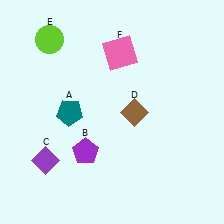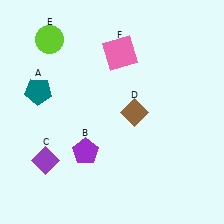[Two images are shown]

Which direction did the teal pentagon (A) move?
The teal pentagon (A) moved left.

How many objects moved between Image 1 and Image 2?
1 object moved between the two images.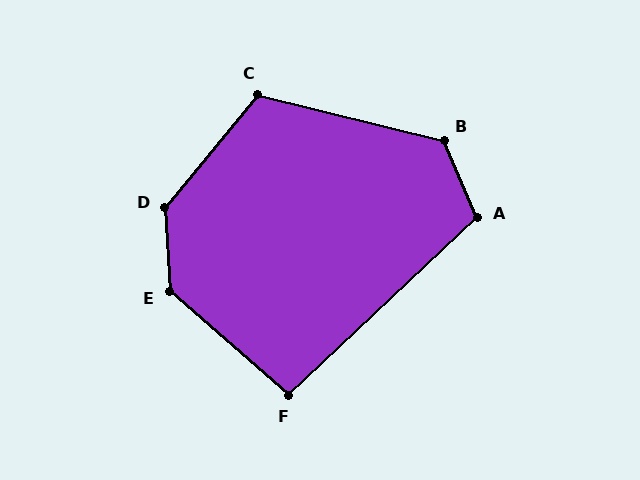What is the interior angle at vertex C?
Approximately 115 degrees (obtuse).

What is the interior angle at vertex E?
Approximately 135 degrees (obtuse).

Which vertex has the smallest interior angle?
F, at approximately 95 degrees.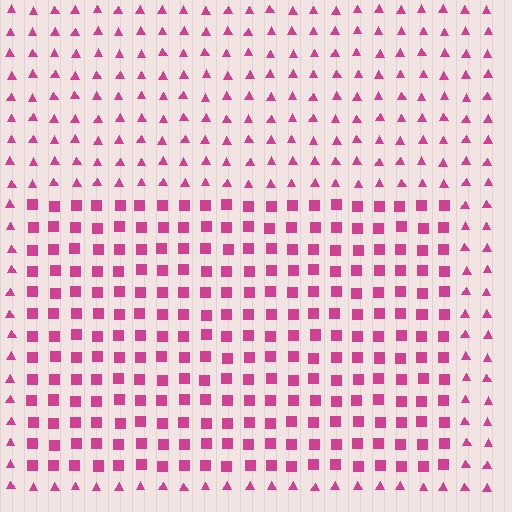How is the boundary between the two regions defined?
The boundary is defined by a change in element shape: squares inside vs. triangles outside. All elements share the same color and spacing.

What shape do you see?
I see a rectangle.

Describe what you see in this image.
The image is filled with small magenta elements arranged in a uniform grid. A rectangle-shaped region contains squares, while the surrounding area contains triangles. The boundary is defined purely by the change in element shape.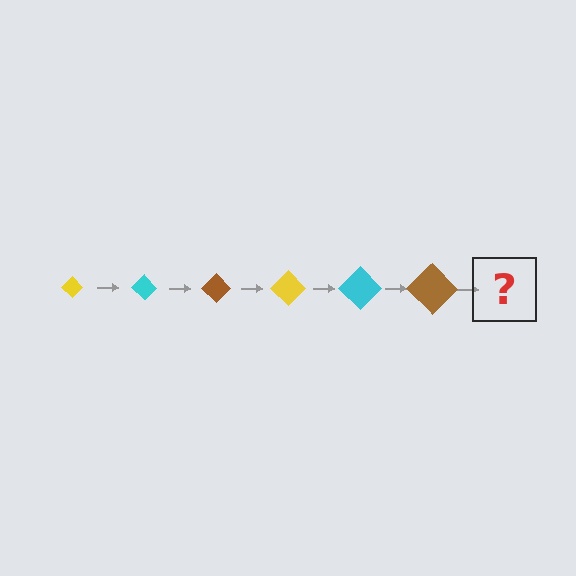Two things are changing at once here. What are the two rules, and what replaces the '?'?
The two rules are that the diamond grows larger each step and the color cycles through yellow, cyan, and brown. The '?' should be a yellow diamond, larger than the previous one.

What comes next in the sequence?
The next element should be a yellow diamond, larger than the previous one.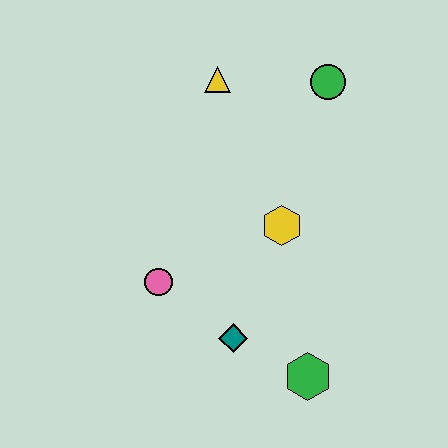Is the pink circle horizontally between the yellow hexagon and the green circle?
No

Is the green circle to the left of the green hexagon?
No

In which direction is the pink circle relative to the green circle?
The pink circle is below the green circle.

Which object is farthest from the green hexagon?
The yellow triangle is farthest from the green hexagon.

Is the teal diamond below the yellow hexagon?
Yes